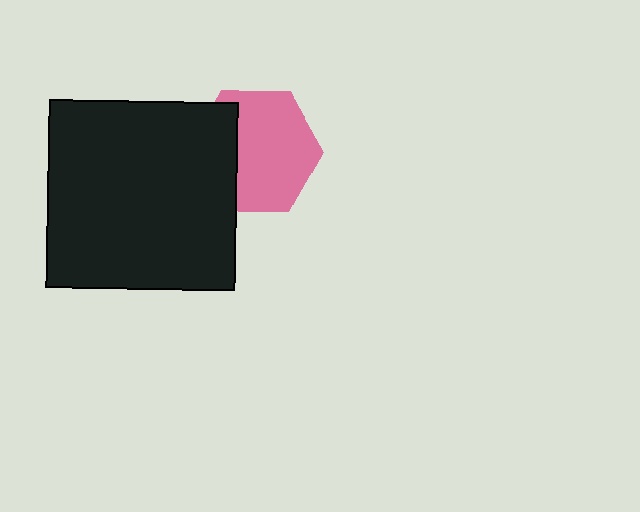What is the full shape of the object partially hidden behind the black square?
The partially hidden object is a pink hexagon.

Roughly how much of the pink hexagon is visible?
Most of it is visible (roughly 69%).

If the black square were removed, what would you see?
You would see the complete pink hexagon.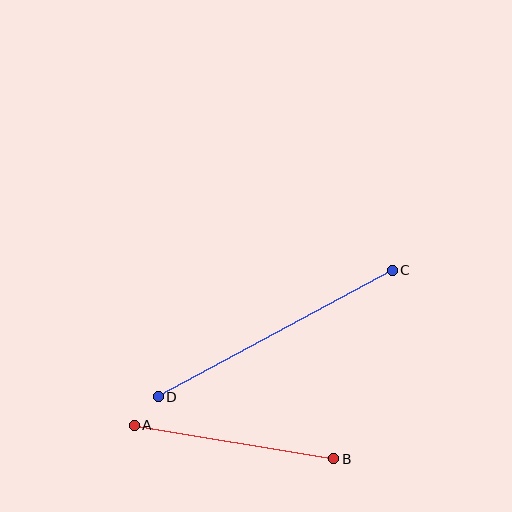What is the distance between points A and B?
The distance is approximately 202 pixels.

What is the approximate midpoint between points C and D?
The midpoint is at approximately (275, 334) pixels.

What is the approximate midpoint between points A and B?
The midpoint is at approximately (234, 442) pixels.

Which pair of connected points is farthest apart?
Points C and D are farthest apart.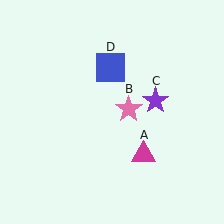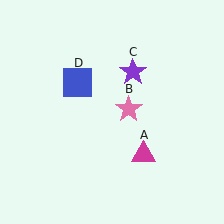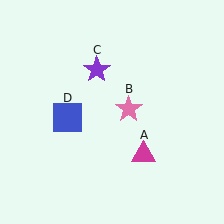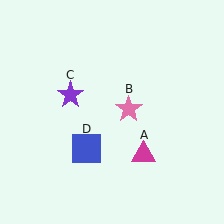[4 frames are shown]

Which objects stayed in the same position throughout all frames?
Magenta triangle (object A) and pink star (object B) remained stationary.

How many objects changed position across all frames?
2 objects changed position: purple star (object C), blue square (object D).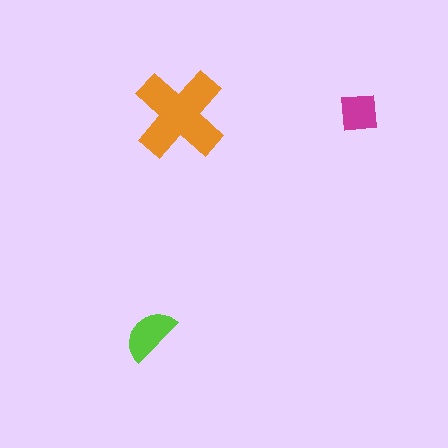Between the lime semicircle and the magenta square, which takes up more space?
The lime semicircle.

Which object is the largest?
The orange cross.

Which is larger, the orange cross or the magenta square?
The orange cross.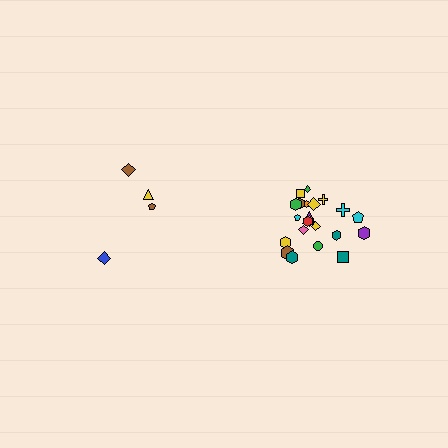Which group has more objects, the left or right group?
The right group.